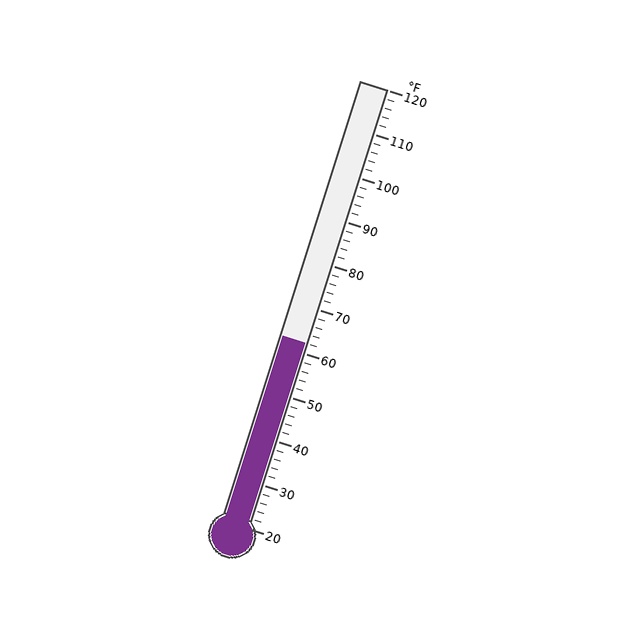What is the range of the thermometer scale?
The thermometer scale ranges from 20°F to 120°F.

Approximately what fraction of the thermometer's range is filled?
The thermometer is filled to approximately 40% of its range.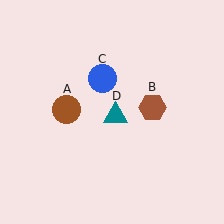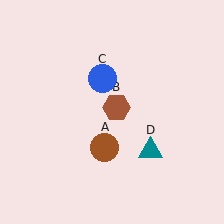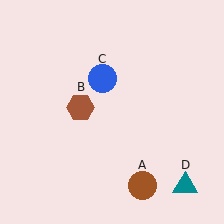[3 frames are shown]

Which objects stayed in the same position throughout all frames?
Blue circle (object C) remained stationary.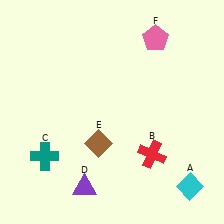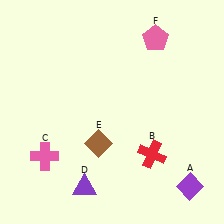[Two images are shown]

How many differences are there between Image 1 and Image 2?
There are 2 differences between the two images.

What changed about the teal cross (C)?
In Image 1, C is teal. In Image 2, it changed to pink.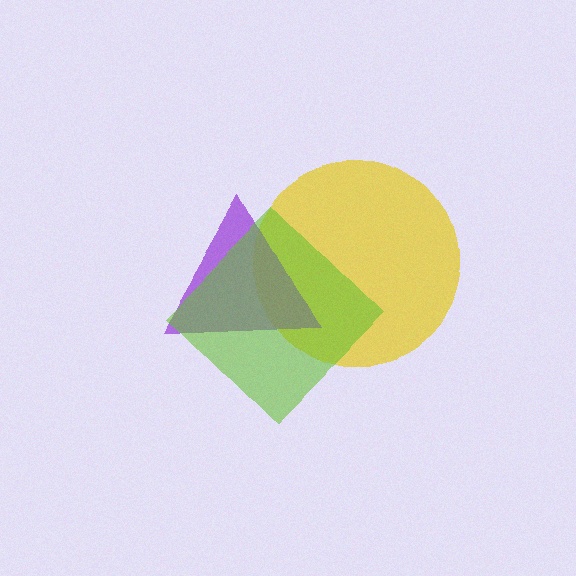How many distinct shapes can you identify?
There are 3 distinct shapes: a yellow circle, a purple triangle, a lime diamond.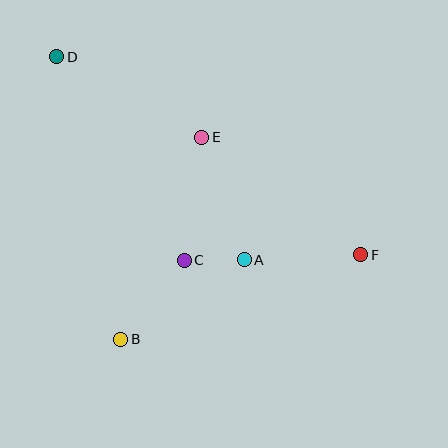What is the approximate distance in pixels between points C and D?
The distance between C and D is approximately 240 pixels.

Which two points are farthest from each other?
Points D and F are farthest from each other.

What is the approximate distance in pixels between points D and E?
The distance between D and E is approximately 166 pixels.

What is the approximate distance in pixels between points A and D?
The distance between A and D is approximately 276 pixels.